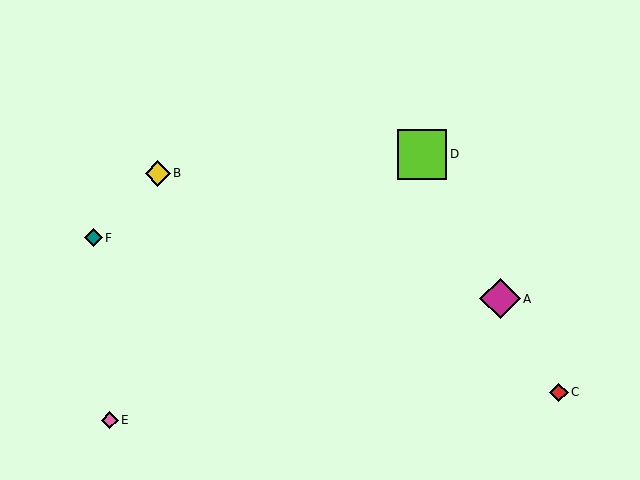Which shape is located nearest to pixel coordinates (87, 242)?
The teal diamond (labeled F) at (94, 238) is nearest to that location.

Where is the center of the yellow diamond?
The center of the yellow diamond is at (158, 173).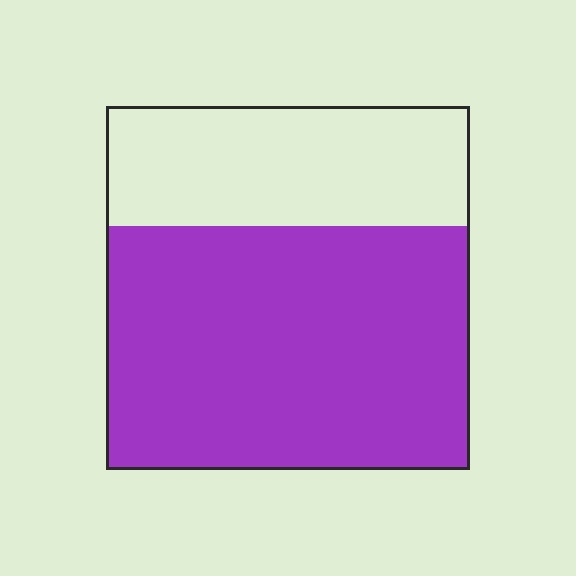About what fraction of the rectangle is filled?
About two thirds (2/3).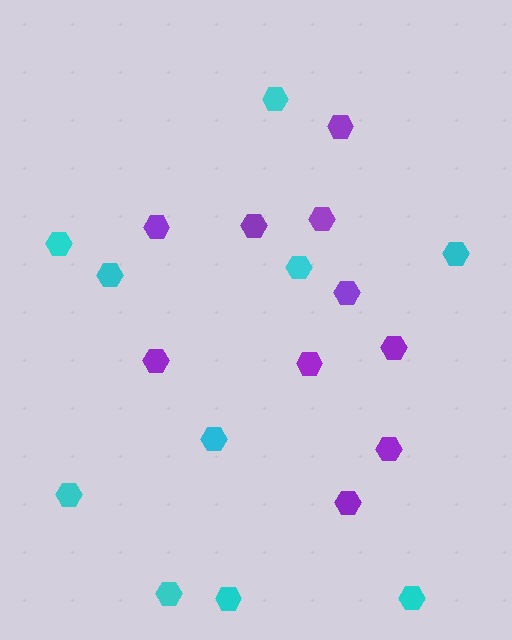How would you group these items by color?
There are 2 groups: one group of purple hexagons (10) and one group of cyan hexagons (10).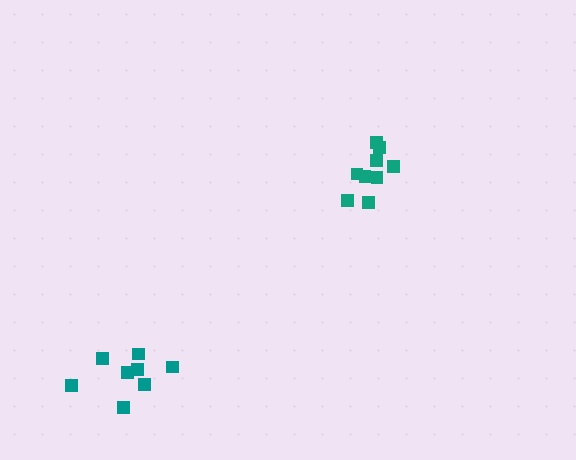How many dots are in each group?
Group 1: 10 dots, Group 2: 8 dots (18 total).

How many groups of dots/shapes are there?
There are 2 groups.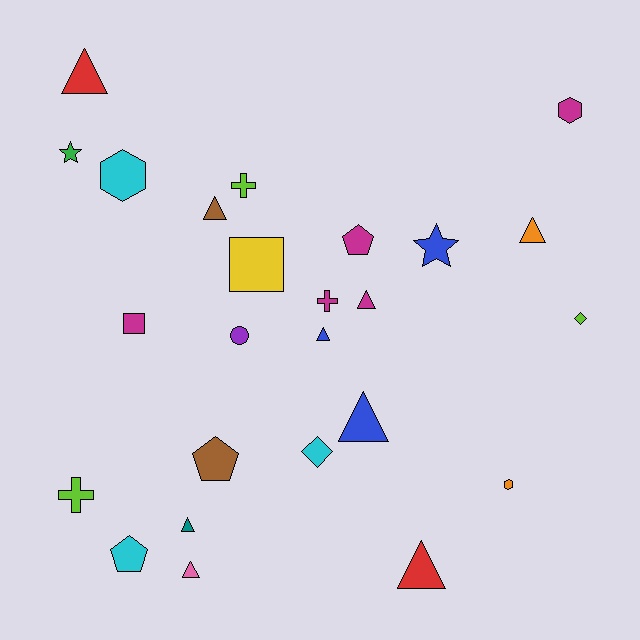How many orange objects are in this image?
There are 2 orange objects.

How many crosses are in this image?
There are 3 crosses.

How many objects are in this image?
There are 25 objects.